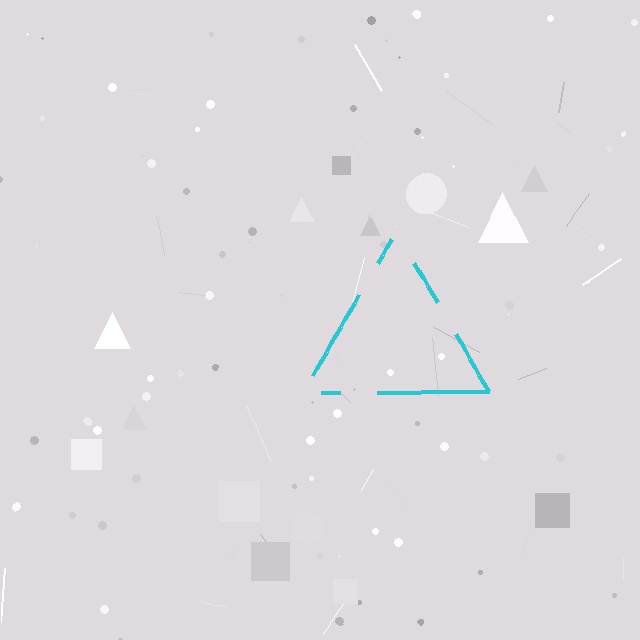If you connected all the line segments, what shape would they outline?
They would outline a triangle.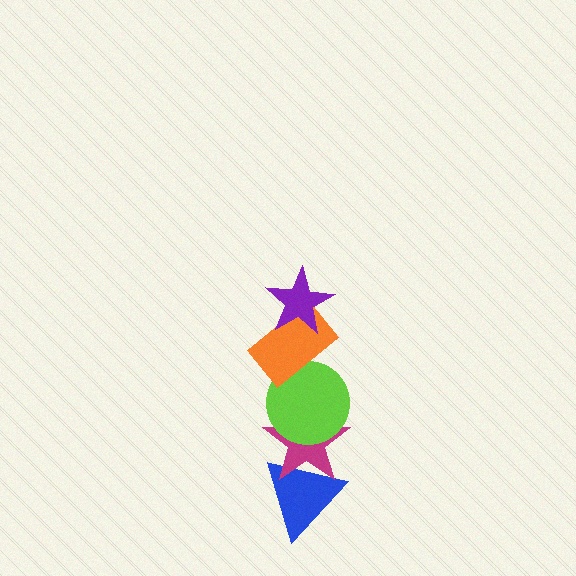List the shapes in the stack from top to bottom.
From top to bottom: the purple star, the orange rectangle, the lime circle, the magenta star, the blue triangle.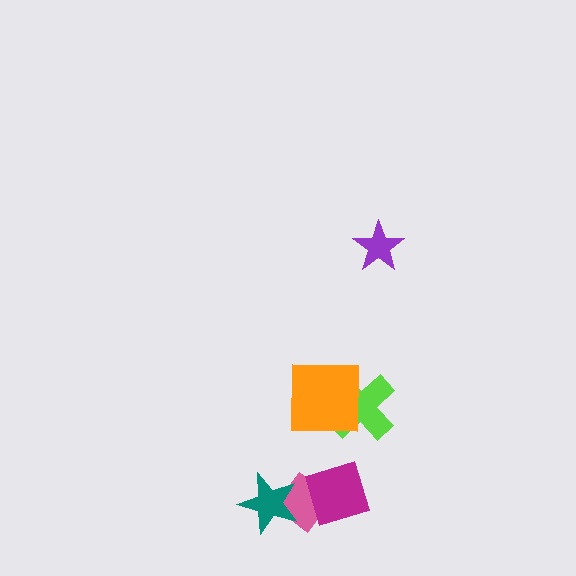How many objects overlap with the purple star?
0 objects overlap with the purple star.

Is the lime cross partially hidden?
Yes, it is partially covered by another shape.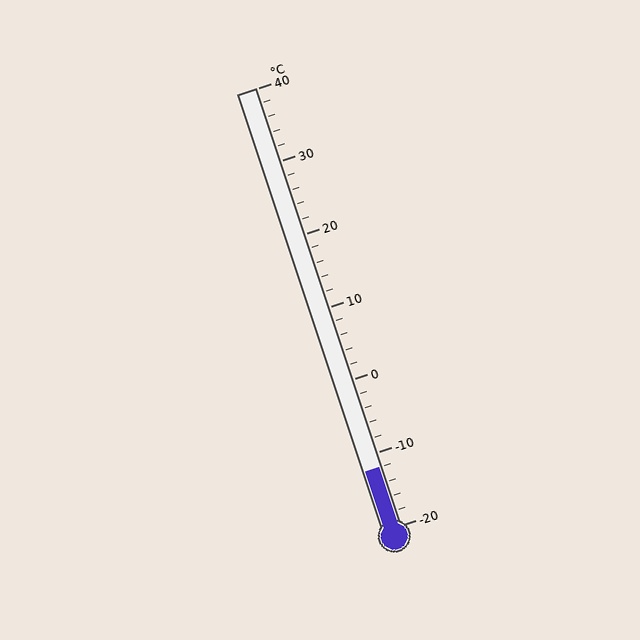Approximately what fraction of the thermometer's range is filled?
The thermometer is filled to approximately 15% of its range.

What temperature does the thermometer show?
The thermometer shows approximately -12°C.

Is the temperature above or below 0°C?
The temperature is below 0°C.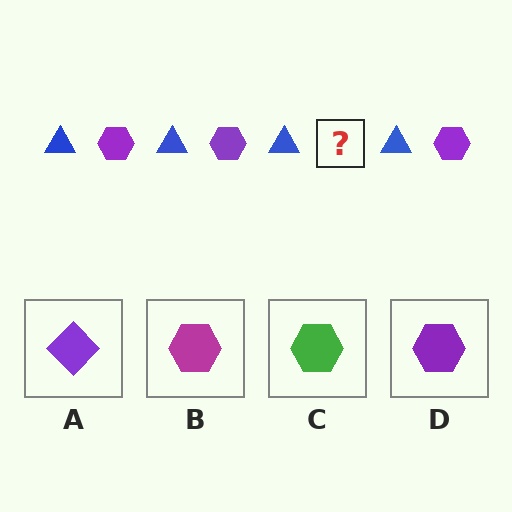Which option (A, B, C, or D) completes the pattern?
D.